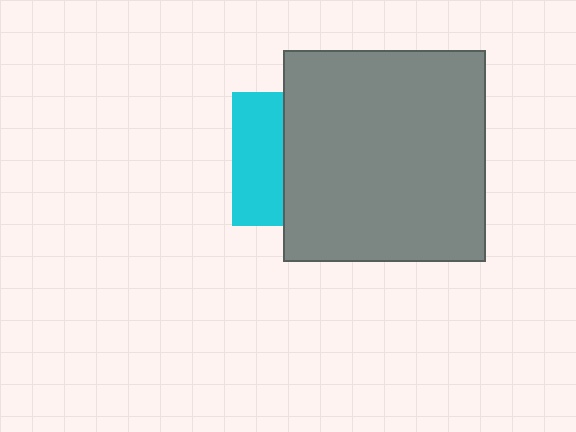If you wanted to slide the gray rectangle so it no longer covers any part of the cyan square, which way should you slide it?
Slide it right — that is the most direct way to separate the two shapes.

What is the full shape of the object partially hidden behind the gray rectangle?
The partially hidden object is a cyan square.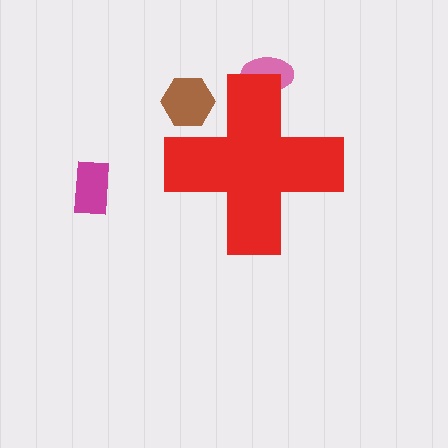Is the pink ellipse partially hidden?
Yes, the pink ellipse is partially hidden behind the red cross.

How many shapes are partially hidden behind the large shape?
2 shapes are partially hidden.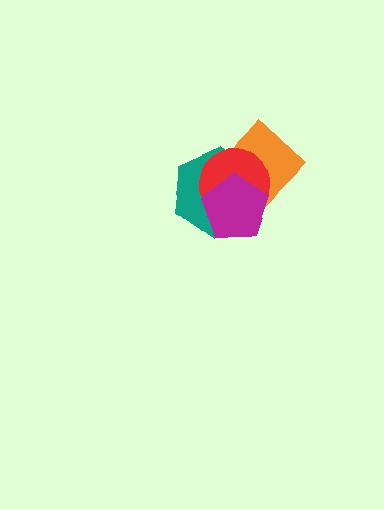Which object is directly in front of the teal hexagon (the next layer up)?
The orange diamond is directly in front of the teal hexagon.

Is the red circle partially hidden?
Yes, it is partially covered by another shape.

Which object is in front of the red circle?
The magenta pentagon is in front of the red circle.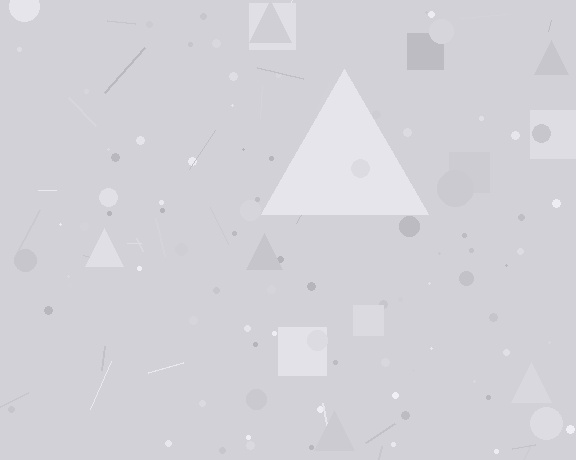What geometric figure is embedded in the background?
A triangle is embedded in the background.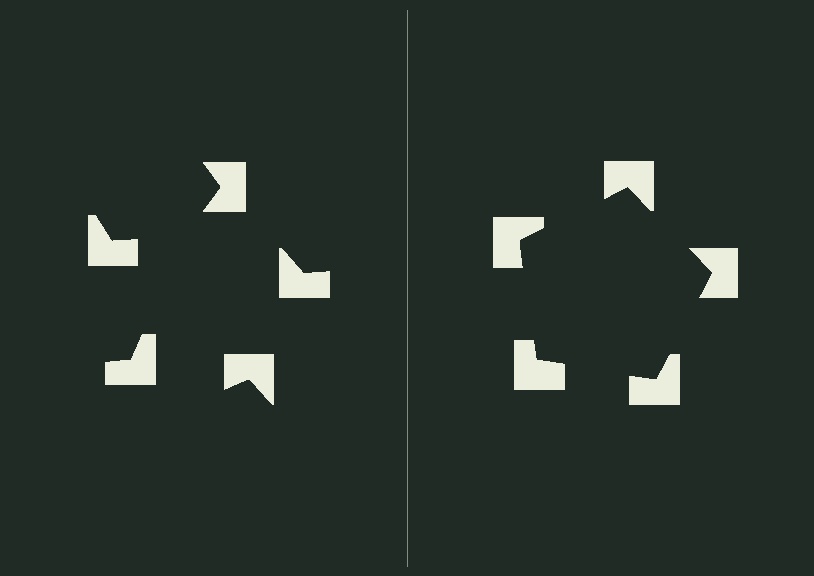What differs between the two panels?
The notched squares are positioned identically on both sides; only the wedge orientations differ. On the right they align to a pentagon; on the left they are misaligned.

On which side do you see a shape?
An illusory pentagon appears on the right side. On the left side the wedge cuts are rotated, so no coherent shape forms.